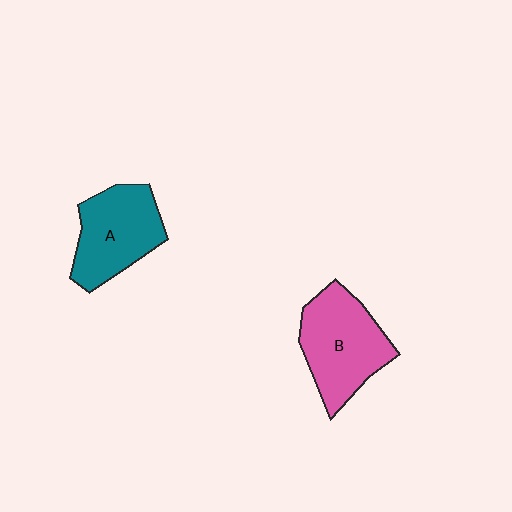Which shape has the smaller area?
Shape A (teal).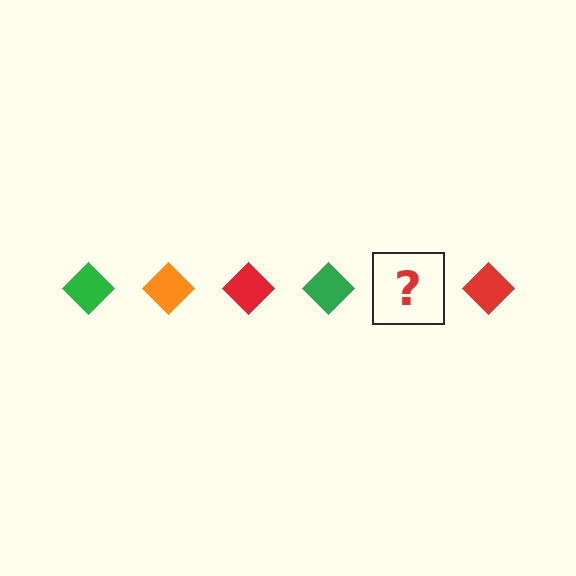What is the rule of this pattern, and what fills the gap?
The rule is that the pattern cycles through green, orange, red diamonds. The gap should be filled with an orange diamond.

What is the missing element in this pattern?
The missing element is an orange diamond.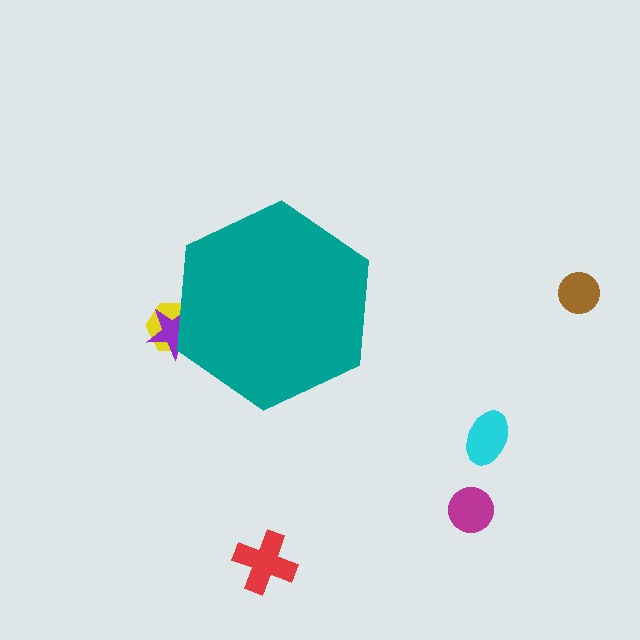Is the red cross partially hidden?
No, the red cross is fully visible.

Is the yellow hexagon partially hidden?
Yes, the yellow hexagon is partially hidden behind the teal hexagon.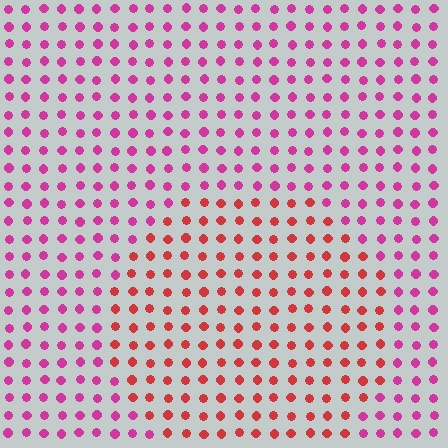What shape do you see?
I see a circle.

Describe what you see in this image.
The image is filled with small magenta elements in a uniform arrangement. A circle-shaped region is visible where the elements are tinted to a slightly different hue, forming a subtle color boundary.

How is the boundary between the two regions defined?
The boundary is defined purely by a slight shift in hue (about 39 degrees). Spacing, size, and orientation are identical on both sides.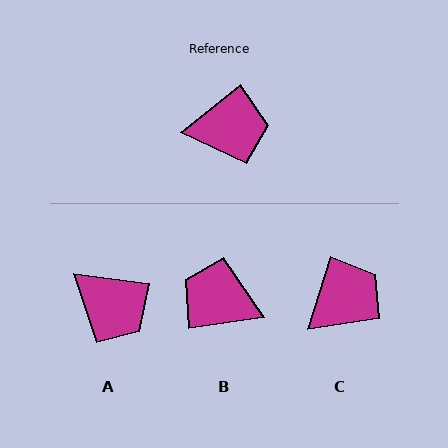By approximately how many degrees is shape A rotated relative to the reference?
Approximately 46 degrees clockwise.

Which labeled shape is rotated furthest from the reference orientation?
B, about 150 degrees away.